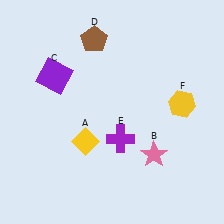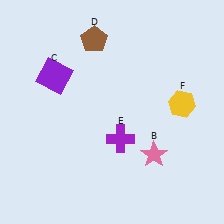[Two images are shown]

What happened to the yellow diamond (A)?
The yellow diamond (A) was removed in Image 2. It was in the bottom-left area of Image 1.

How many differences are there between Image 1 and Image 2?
There is 1 difference between the two images.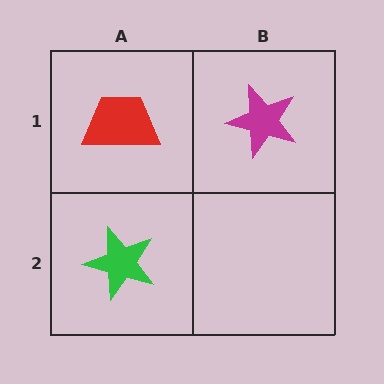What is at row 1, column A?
A red trapezoid.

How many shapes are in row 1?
2 shapes.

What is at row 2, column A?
A green star.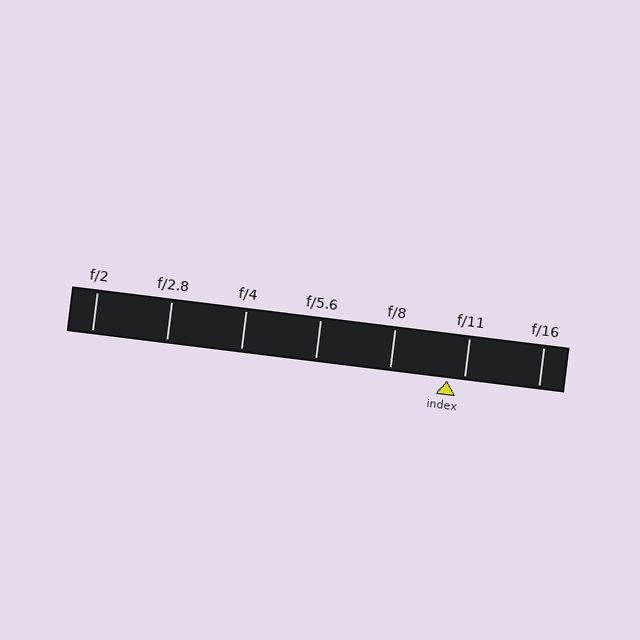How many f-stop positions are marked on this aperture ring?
There are 7 f-stop positions marked.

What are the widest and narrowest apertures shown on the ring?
The widest aperture shown is f/2 and the narrowest is f/16.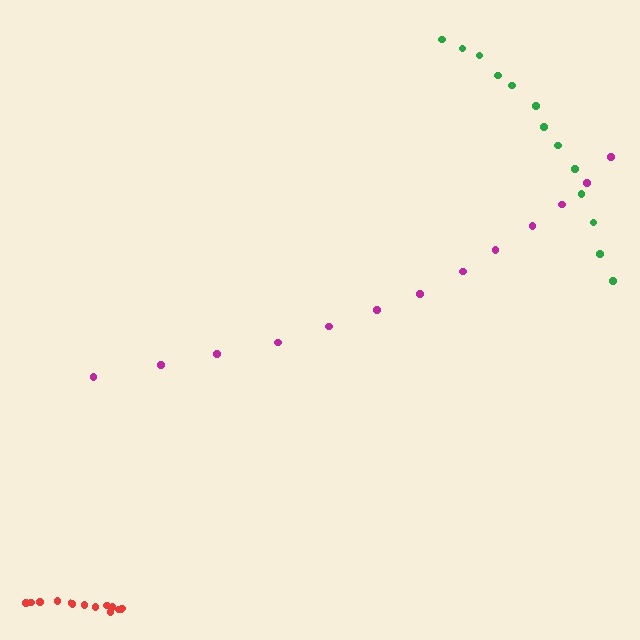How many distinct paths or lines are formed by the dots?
There are 3 distinct paths.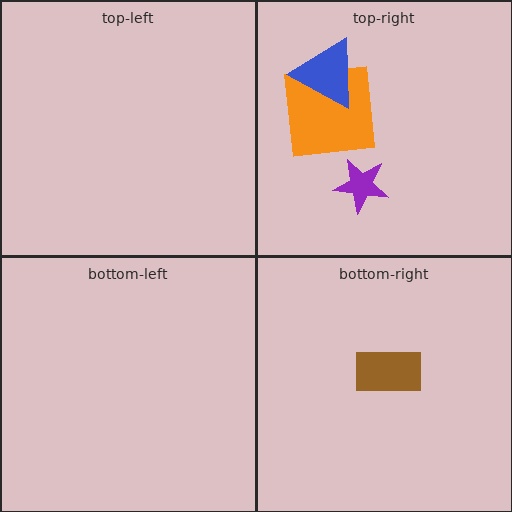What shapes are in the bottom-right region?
The brown rectangle.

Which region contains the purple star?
The top-right region.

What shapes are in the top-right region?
The purple star, the orange square, the blue triangle.